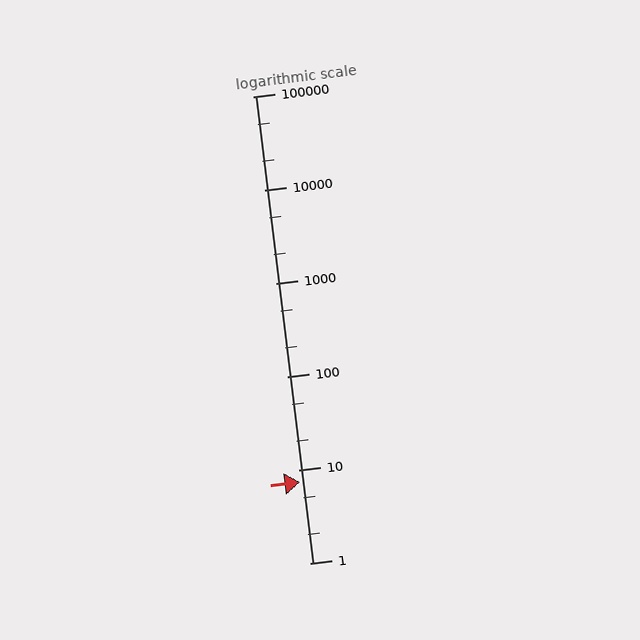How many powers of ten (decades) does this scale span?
The scale spans 5 decades, from 1 to 100000.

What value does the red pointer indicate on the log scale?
The pointer indicates approximately 7.4.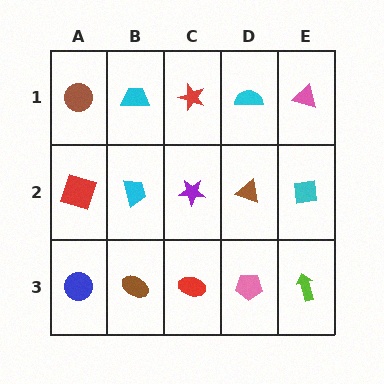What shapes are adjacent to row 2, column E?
A pink triangle (row 1, column E), a lime arrow (row 3, column E), a brown triangle (row 2, column D).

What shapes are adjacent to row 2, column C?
A red star (row 1, column C), a red ellipse (row 3, column C), a cyan trapezoid (row 2, column B), a brown triangle (row 2, column D).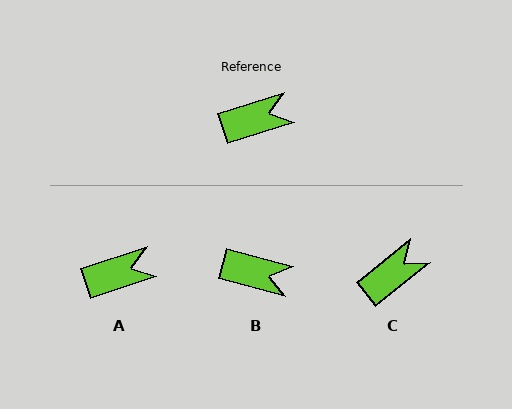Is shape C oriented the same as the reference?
No, it is off by about 21 degrees.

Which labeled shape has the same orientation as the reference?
A.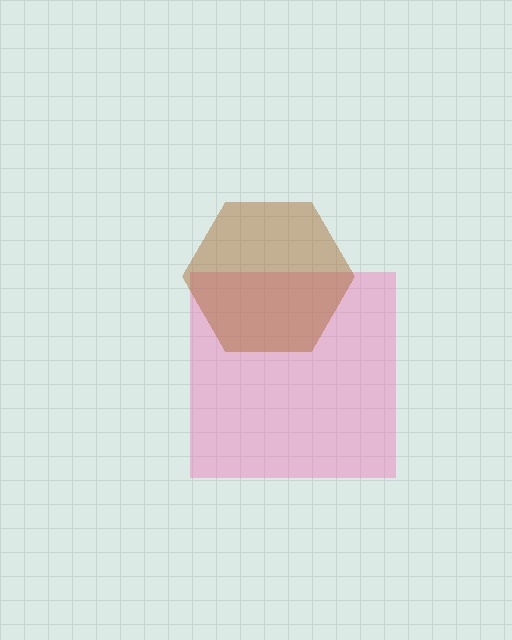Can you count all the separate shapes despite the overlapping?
Yes, there are 2 separate shapes.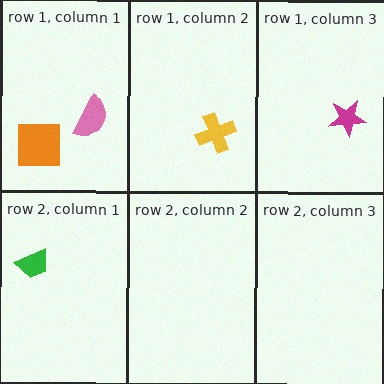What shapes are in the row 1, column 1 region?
The orange square, the pink semicircle.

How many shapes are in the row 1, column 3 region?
1.